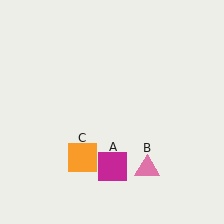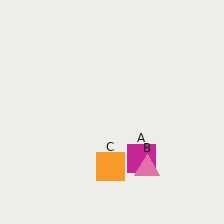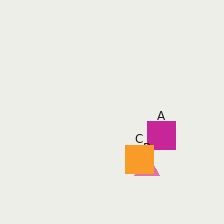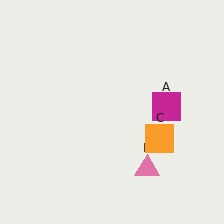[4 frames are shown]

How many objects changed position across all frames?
2 objects changed position: magenta square (object A), orange square (object C).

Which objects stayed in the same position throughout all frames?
Pink triangle (object B) remained stationary.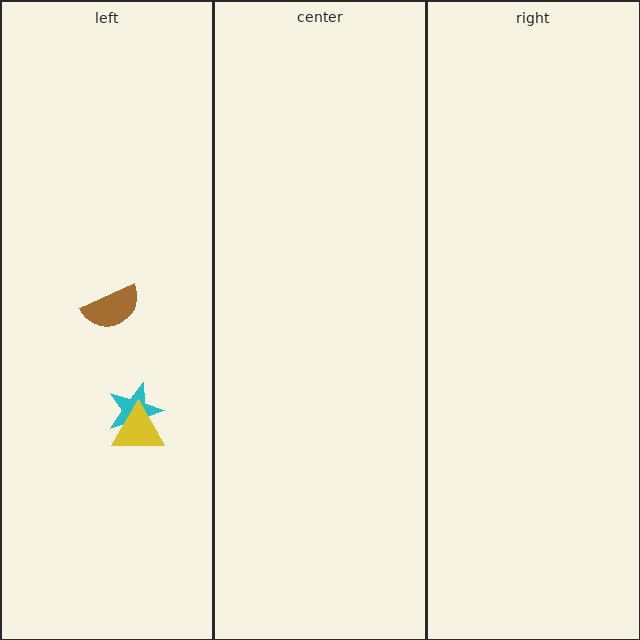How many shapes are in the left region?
3.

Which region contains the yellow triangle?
The left region.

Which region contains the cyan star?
The left region.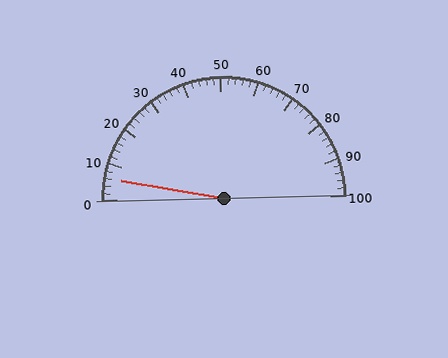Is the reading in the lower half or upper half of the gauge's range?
The reading is in the lower half of the range (0 to 100).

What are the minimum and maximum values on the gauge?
The gauge ranges from 0 to 100.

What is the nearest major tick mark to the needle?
The nearest major tick mark is 10.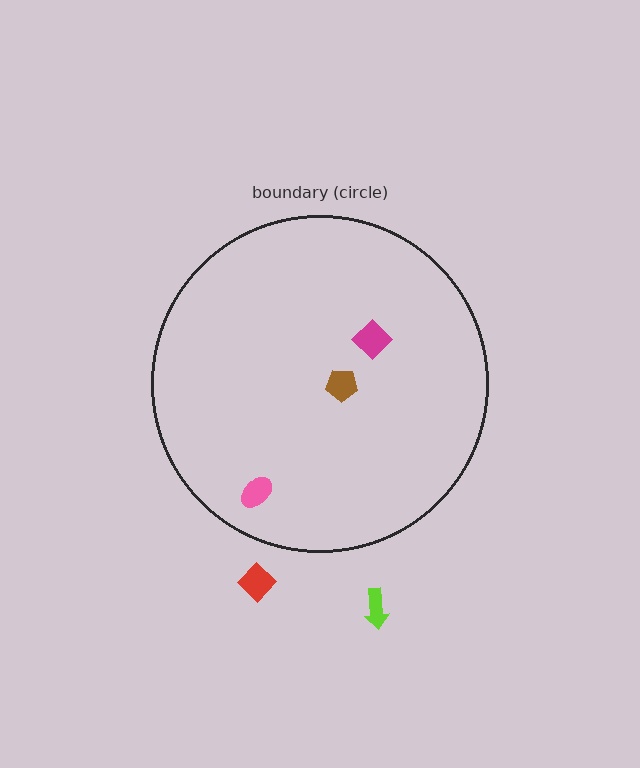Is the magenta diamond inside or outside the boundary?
Inside.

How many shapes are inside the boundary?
3 inside, 2 outside.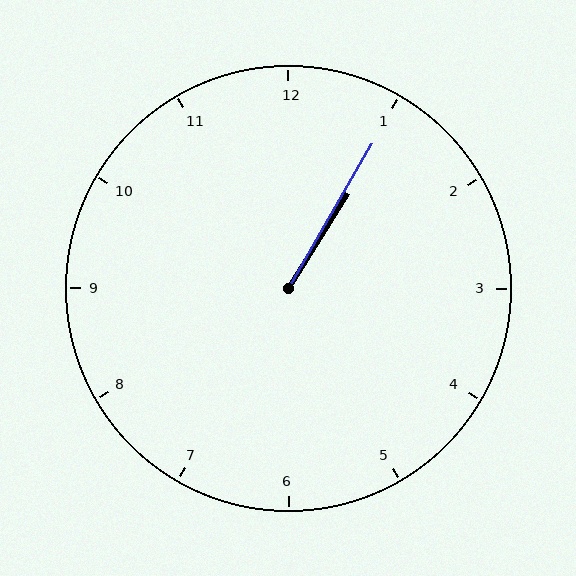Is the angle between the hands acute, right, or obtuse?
It is acute.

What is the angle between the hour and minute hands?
Approximately 2 degrees.